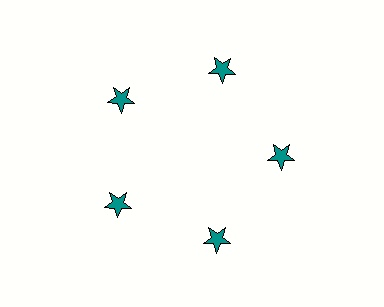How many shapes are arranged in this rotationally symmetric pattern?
There are 5 shapes, arranged in 5 groups of 1.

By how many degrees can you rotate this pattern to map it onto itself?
The pattern maps onto itself every 72 degrees of rotation.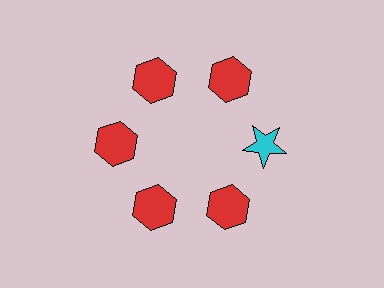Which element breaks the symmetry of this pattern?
The cyan star at roughly the 3 o'clock position breaks the symmetry. All other shapes are red hexagons.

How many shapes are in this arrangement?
There are 6 shapes arranged in a ring pattern.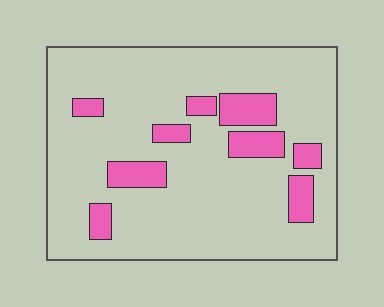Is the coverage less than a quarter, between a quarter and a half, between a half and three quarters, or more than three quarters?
Less than a quarter.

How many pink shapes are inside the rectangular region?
9.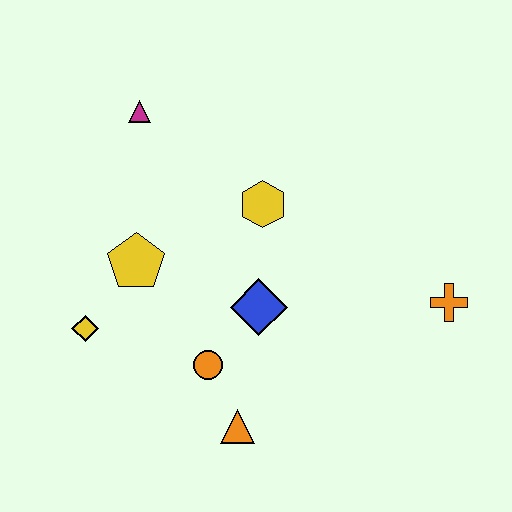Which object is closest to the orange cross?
The blue diamond is closest to the orange cross.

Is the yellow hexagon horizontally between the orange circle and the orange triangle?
No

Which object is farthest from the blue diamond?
The magenta triangle is farthest from the blue diamond.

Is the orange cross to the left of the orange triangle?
No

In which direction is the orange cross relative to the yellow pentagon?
The orange cross is to the right of the yellow pentagon.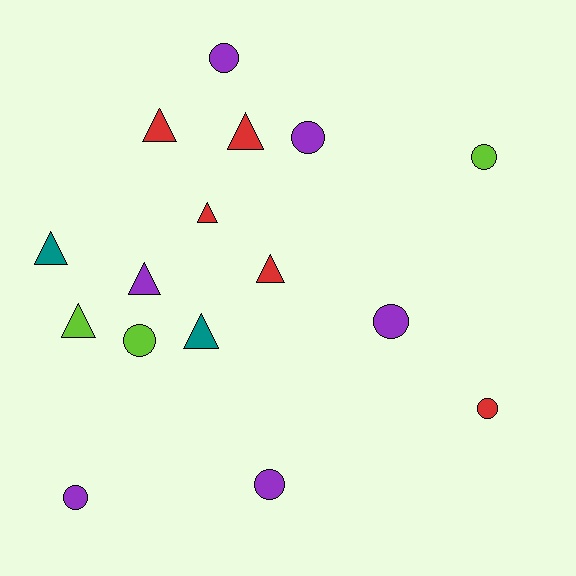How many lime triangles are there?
There is 1 lime triangle.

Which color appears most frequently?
Purple, with 6 objects.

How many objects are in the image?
There are 16 objects.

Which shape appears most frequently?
Triangle, with 8 objects.